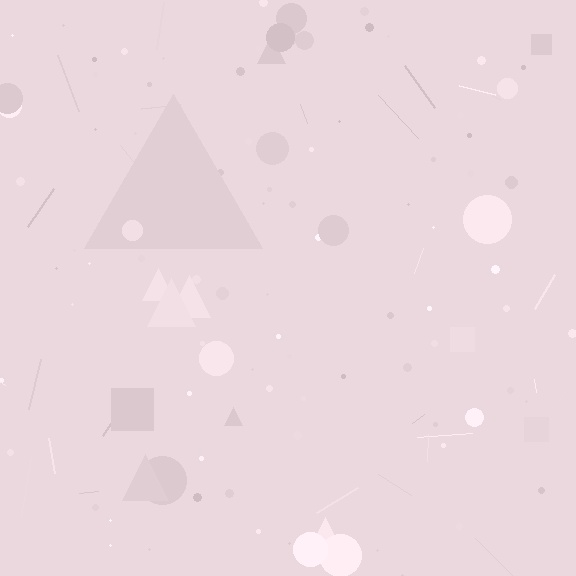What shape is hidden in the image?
A triangle is hidden in the image.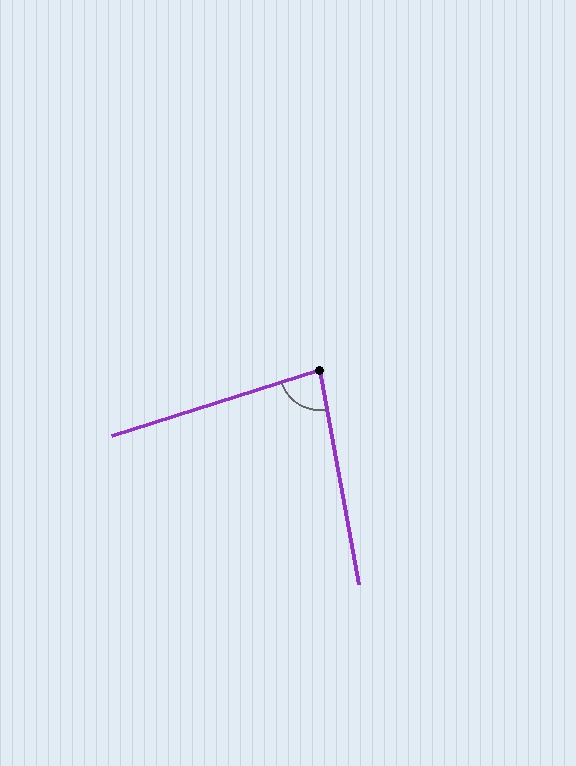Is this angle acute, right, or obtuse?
It is acute.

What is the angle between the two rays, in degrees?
Approximately 83 degrees.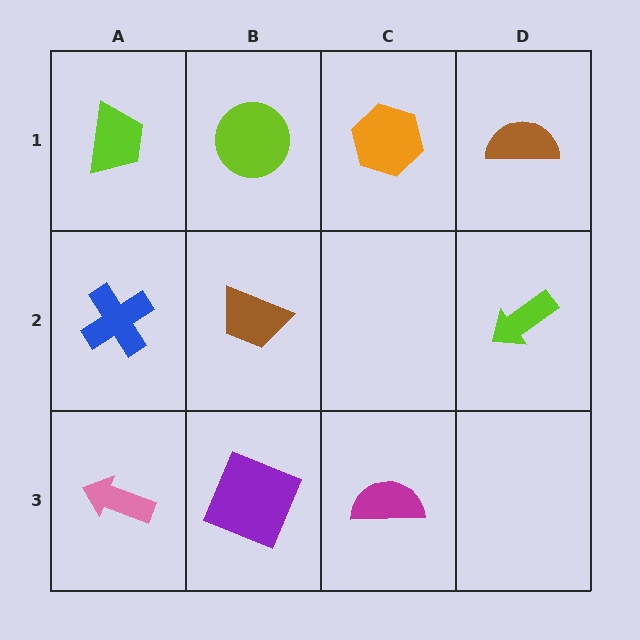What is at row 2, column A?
A blue cross.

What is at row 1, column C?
An orange hexagon.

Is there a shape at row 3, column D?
No, that cell is empty.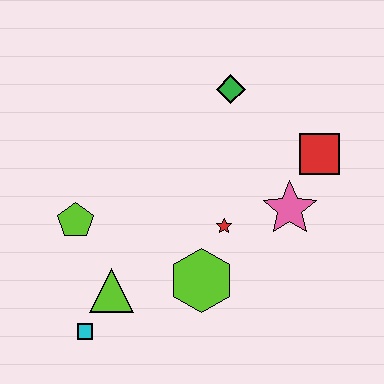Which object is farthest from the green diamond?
The cyan square is farthest from the green diamond.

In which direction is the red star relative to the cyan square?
The red star is to the right of the cyan square.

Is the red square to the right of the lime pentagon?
Yes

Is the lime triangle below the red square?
Yes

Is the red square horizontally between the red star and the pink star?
No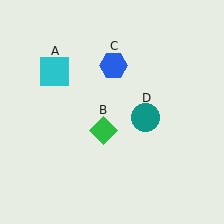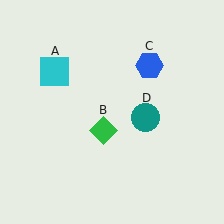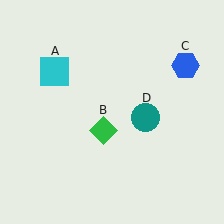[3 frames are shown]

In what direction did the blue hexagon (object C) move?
The blue hexagon (object C) moved right.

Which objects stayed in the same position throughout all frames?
Cyan square (object A) and green diamond (object B) and teal circle (object D) remained stationary.